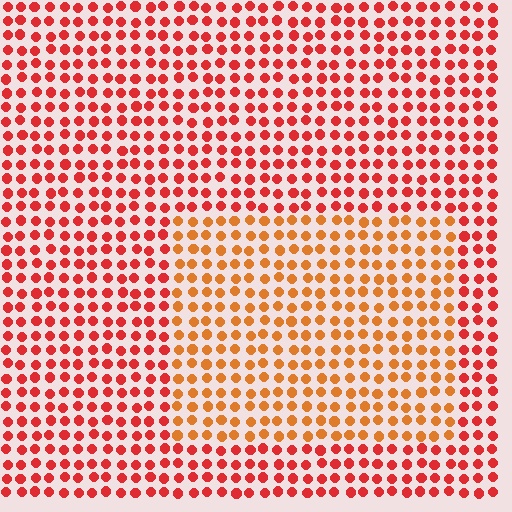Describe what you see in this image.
The image is filled with small red elements in a uniform arrangement. A rectangle-shaped region is visible where the elements are tinted to a slightly different hue, forming a subtle color boundary.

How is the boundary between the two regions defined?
The boundary is defined purely by a slight shift in hue (about 29 degrees). Spacing, size, and orientation are identical on both sides.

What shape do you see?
I see a rectangle.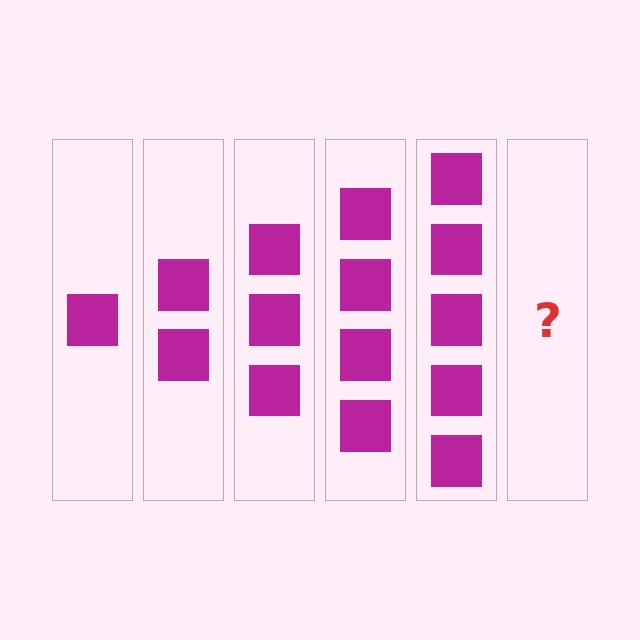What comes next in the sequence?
The next element should be 6 squares.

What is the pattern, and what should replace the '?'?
The pattern is that each step adds one more square. The '?' should be 6 squares.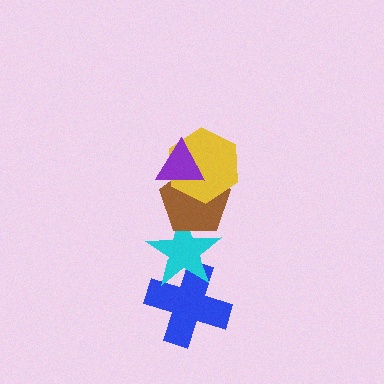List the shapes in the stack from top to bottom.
From top to bottom: the purple triangle, the yellow hexagon, the brown pentagon, the cyan star, the blue cross.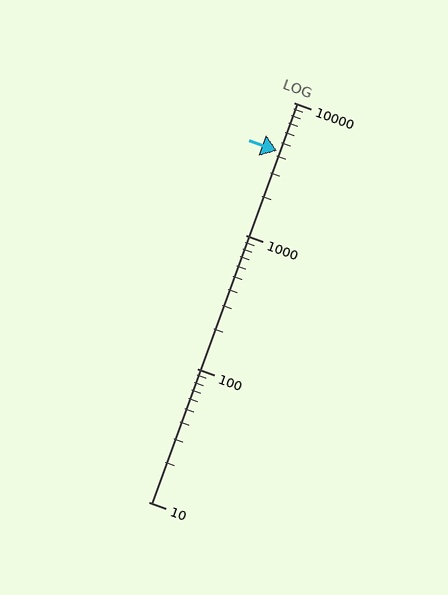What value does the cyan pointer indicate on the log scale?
The pointer indicates approximately 4300.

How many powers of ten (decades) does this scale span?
The scale spans 3 decades, from 10 to 10000.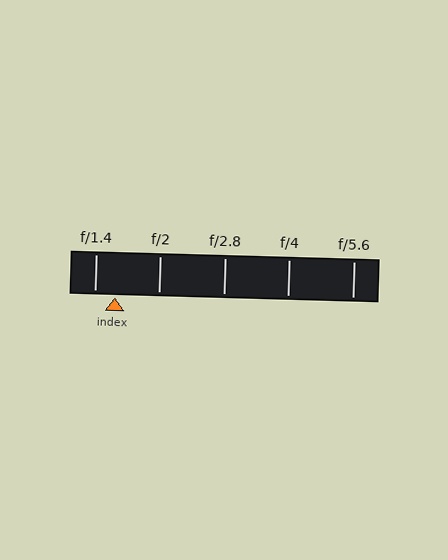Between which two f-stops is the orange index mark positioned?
The index mark is between f/1.4 and f/2.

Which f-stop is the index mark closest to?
The index mark is closest to f/1.4.